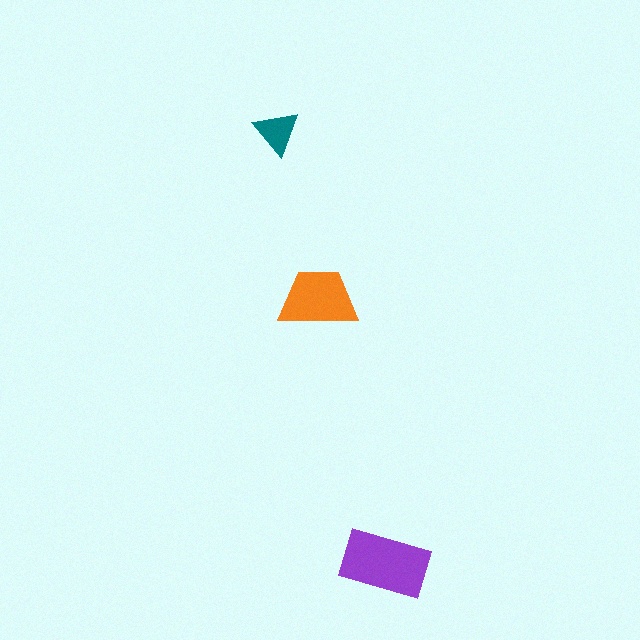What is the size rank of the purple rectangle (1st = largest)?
1st.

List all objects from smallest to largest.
The teal triangle, the orange trapezoid, the purple rectangle.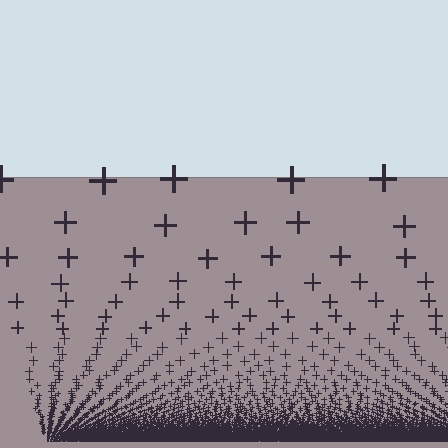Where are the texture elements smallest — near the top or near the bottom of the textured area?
Near the bottom.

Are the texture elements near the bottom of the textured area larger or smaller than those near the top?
Smaller. The gradient is inverted — elements near the bottom are smaller and denser.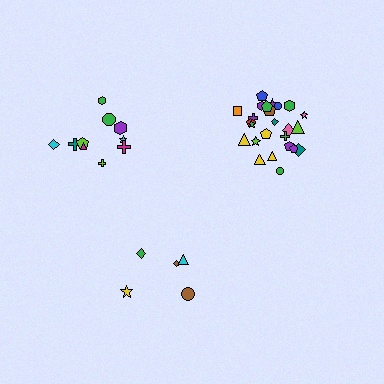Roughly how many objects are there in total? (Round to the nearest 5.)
Roughly 40 objects in total.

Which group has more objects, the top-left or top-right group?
The top-right group.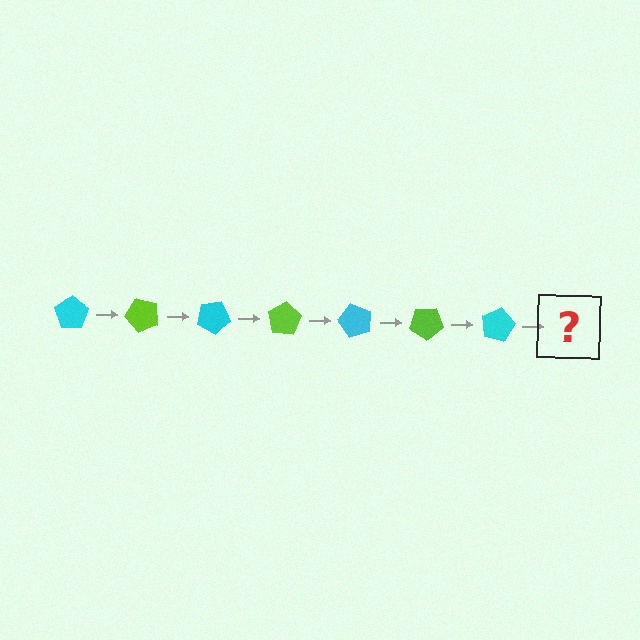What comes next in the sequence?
The next element should be a lime pentagon, rotated 350 degrees from the start.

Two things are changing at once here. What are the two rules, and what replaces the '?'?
The two rules are that it rotates 50 degrees each step and the color cycles through cyan and lime. The '?' should be a lime pentagon, rotated 350 degrees from the start.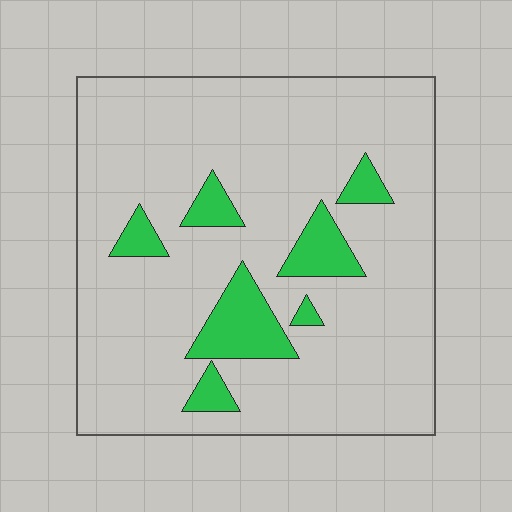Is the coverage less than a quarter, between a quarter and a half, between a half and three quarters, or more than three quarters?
Less than a quarter.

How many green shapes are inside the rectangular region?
7.